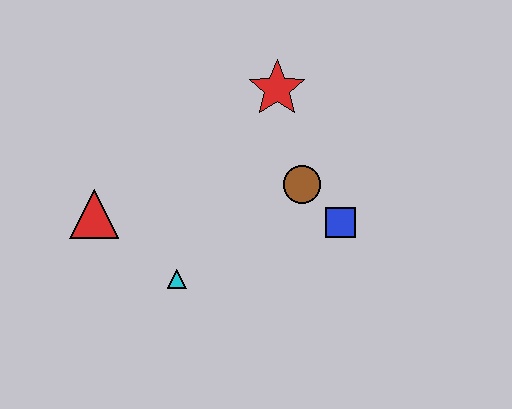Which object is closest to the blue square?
The brown circle is closest to the blue square.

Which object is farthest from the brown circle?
The red triangle is farthest from the brown circle.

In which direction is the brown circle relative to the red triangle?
The brown circle is to the right of the red triangle.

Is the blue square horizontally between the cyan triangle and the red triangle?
No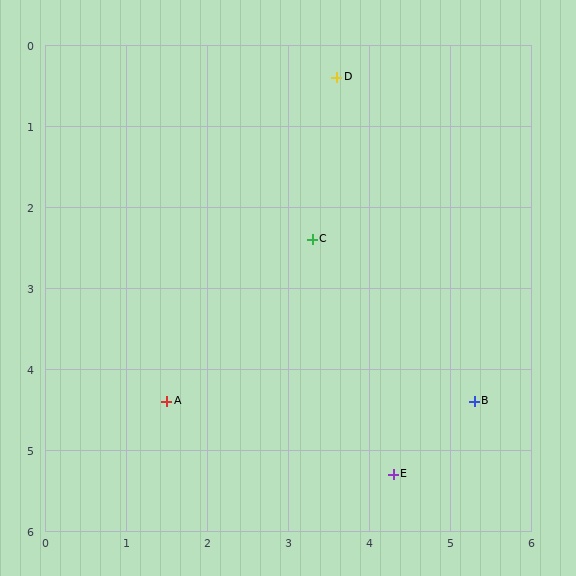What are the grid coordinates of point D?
Point D is at approximately (3.6, 0.4).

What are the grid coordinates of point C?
Point C is at approximately (3.3, 2.4).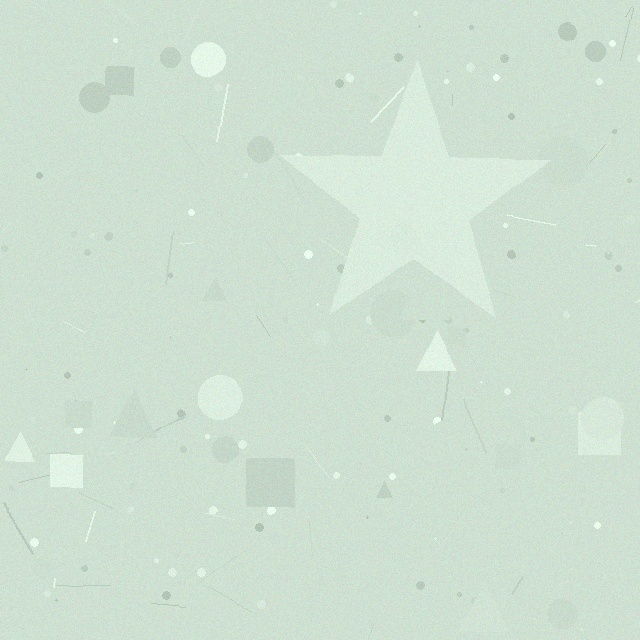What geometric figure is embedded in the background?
A star is embedded in the background.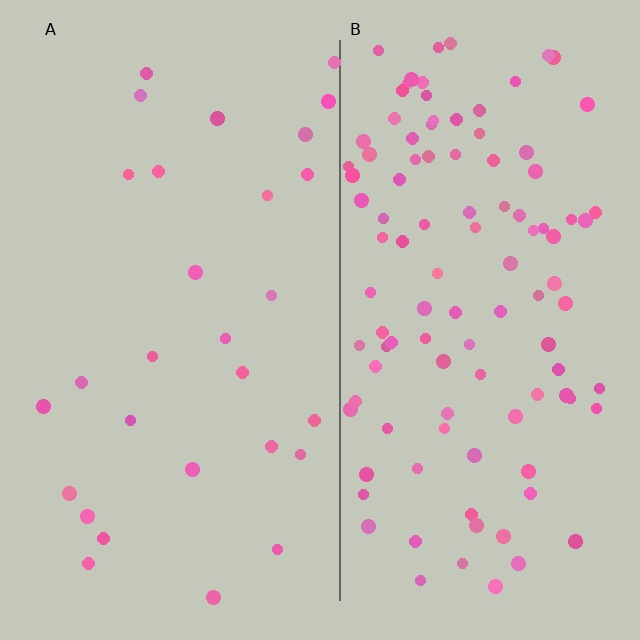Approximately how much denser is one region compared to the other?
Approximately 3.8× — region B over region A.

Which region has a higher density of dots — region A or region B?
B (the right).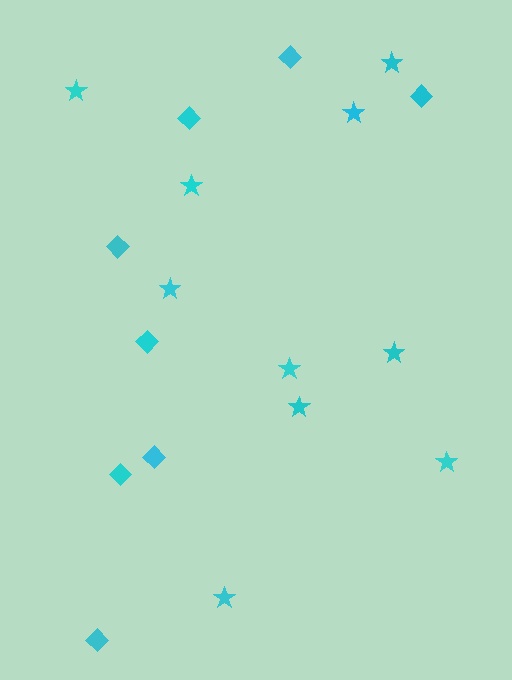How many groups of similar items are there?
There are 2 groups: one group of diamonds (8) and one group of stars (10).